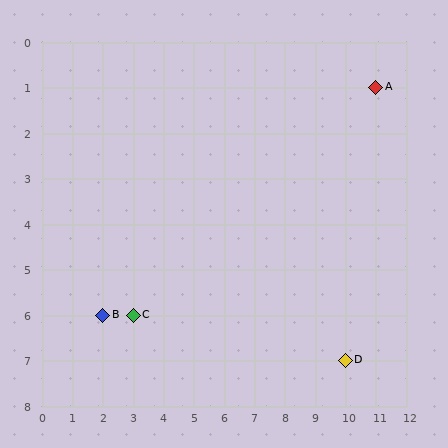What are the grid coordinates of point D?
Point D is at grid coordinates (10, 7).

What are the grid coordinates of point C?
Point C is at grid coordinates (3, 6).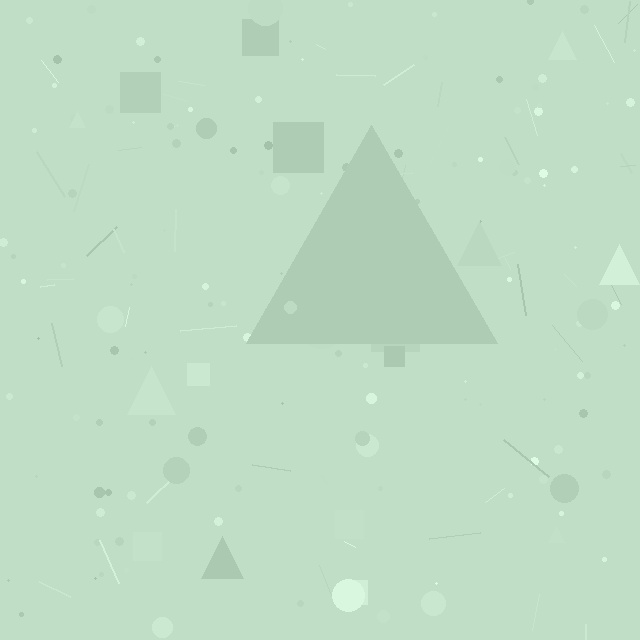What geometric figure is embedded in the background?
A triangle is embedded in the background.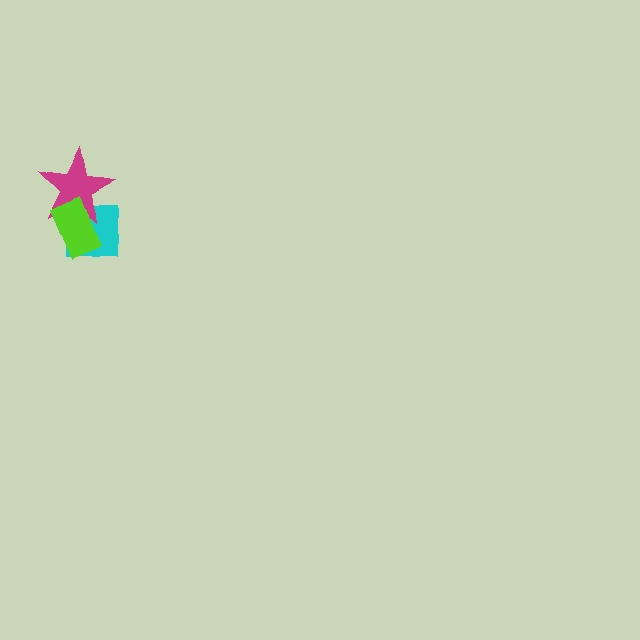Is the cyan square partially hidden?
Yes, it is partially covered by another shape.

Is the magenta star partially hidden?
Yes, it is partially covered by another shape.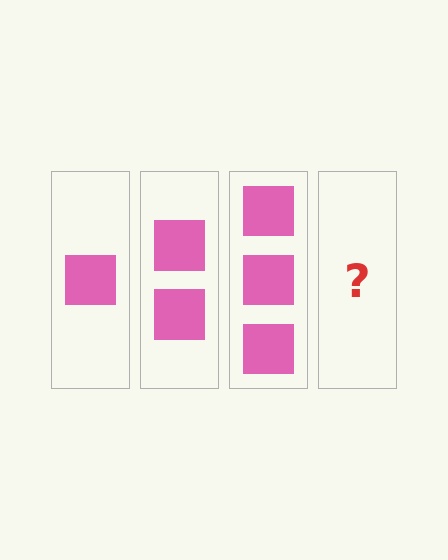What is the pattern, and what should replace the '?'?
The pattern is that each step adds one more square. The '?' should be 4 squares.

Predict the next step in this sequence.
The next step is 4 squares.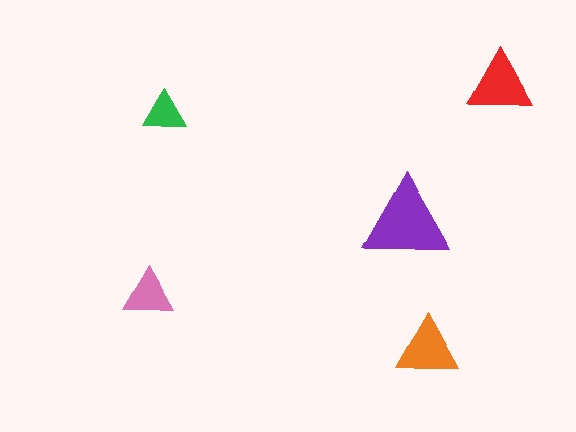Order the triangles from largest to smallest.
the purple one, the red one, the orange one, the pink one, the green one.